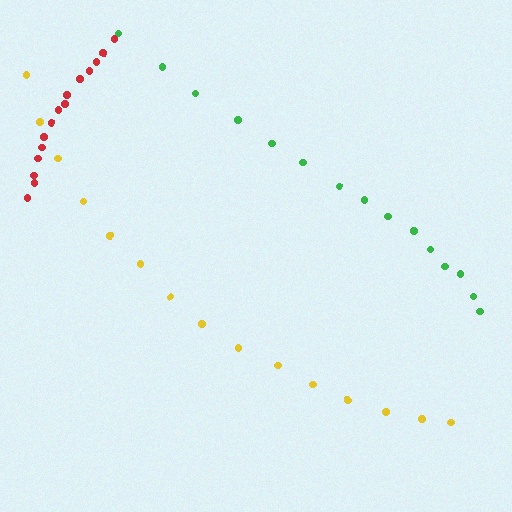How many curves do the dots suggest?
There are 3 distinct paths.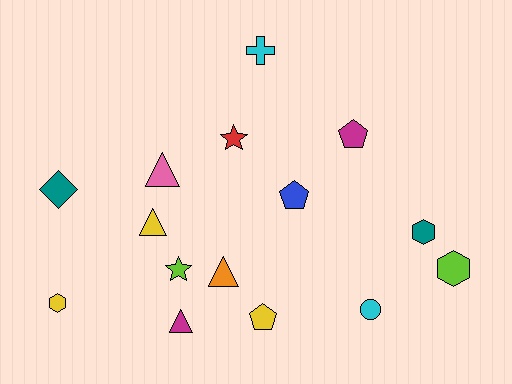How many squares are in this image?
There are no squares.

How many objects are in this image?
There are 15 objects.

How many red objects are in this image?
There is 1 red object.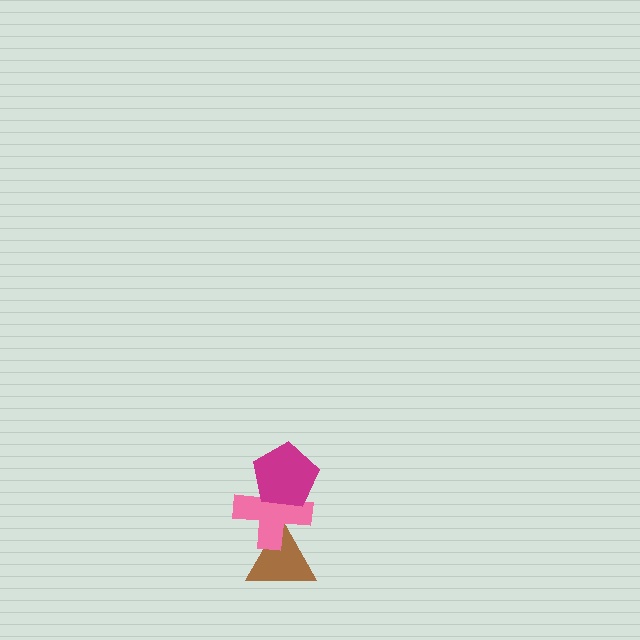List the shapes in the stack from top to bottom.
From top to bottom: the magenta pentagon, the pink cross, the brown triangle.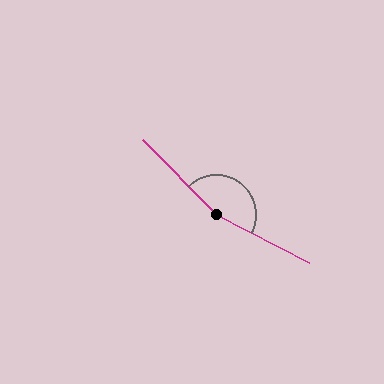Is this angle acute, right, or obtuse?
It is obtuse.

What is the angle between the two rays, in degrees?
Approximately 161 degrees.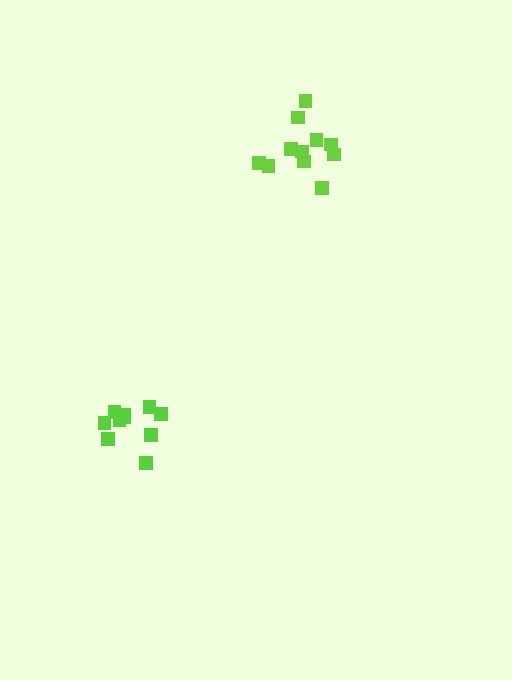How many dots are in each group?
Group 1: 11 dots, Group 2: 10 dots (21 total).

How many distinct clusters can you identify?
There are 2 distinct clusters.